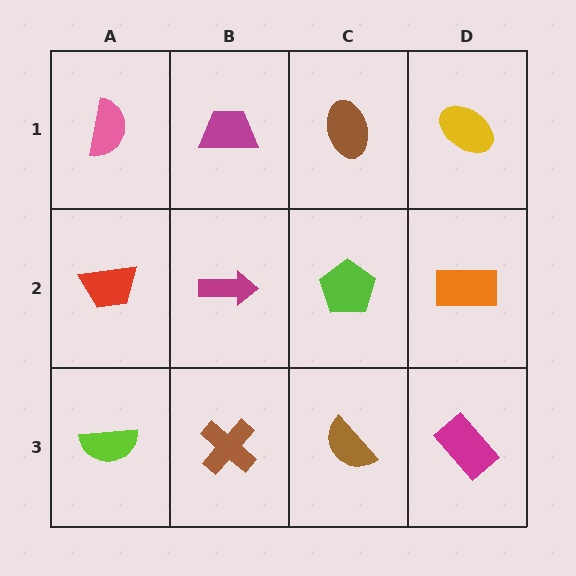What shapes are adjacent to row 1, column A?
A red trapezoid (row 2, column A), a magenta trapezoid (row 1, column B).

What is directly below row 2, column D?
A magenta rectangle.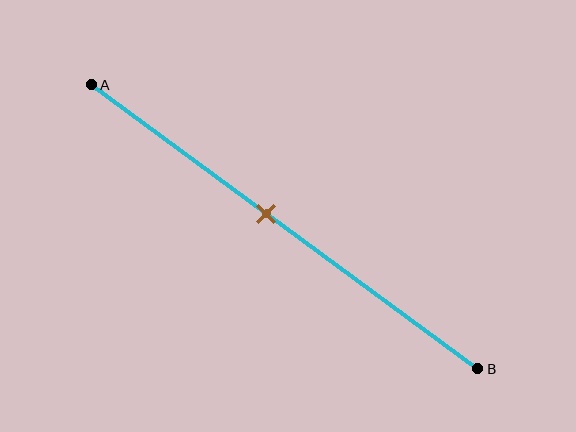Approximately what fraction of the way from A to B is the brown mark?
The brown mark is approximately 45% of the way from A to B.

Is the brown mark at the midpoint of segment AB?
No, the mark is at about 45% from A, not at the 50% midpoint.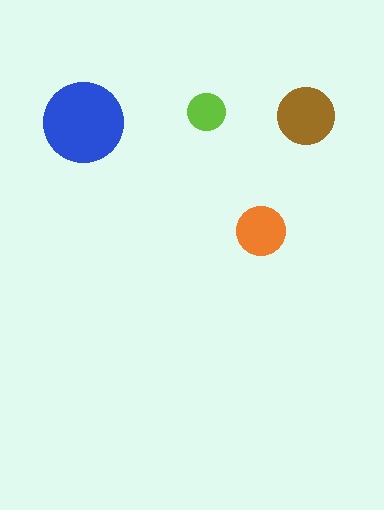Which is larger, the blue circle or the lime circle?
The blue one.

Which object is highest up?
The lime circle is topmost.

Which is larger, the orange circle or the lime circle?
The orange one.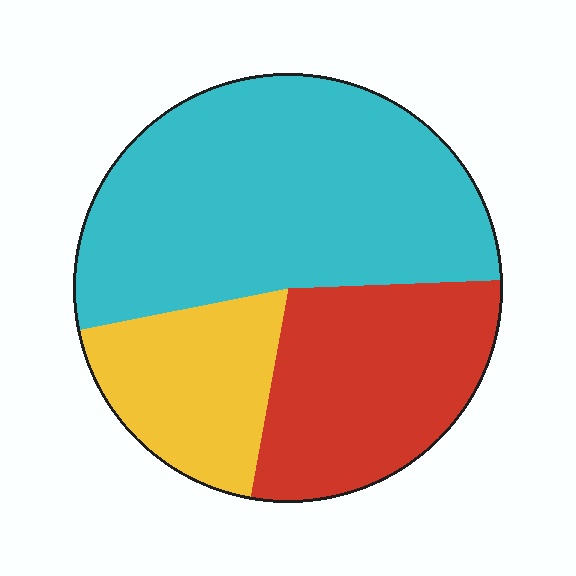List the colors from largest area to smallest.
From largest to smallest: cyan, red, yellow.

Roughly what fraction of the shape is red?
Red takes up between a quarter and a half of the shape.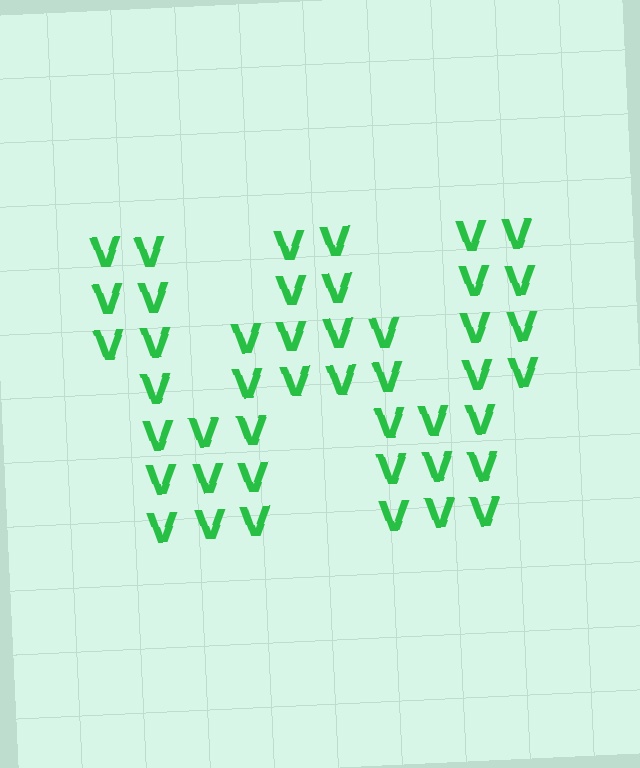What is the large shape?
The large shape is the letter W.